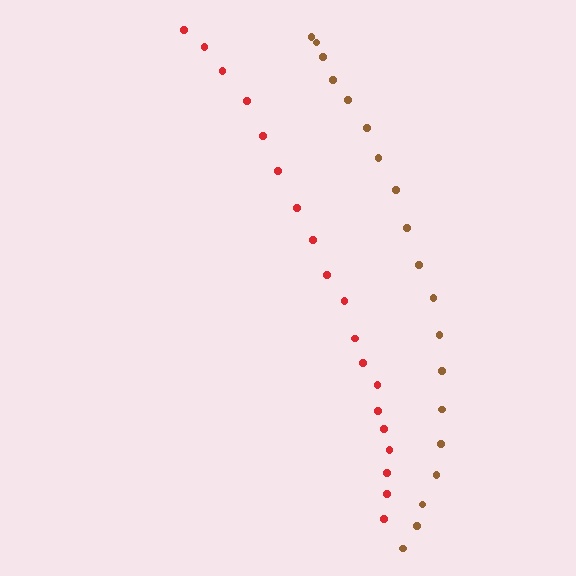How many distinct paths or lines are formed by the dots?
There are 2 distinct paths.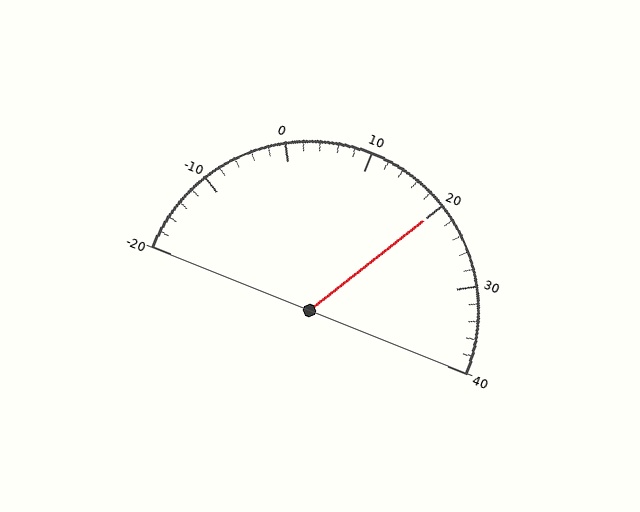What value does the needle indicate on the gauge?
The needle indicates approximately 20.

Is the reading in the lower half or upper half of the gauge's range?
The reading is in the upper half of the range (-20 to 40).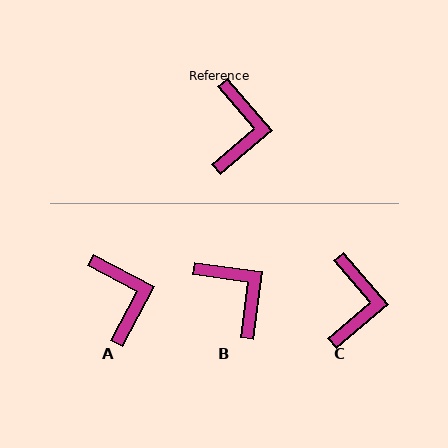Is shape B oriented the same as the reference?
No, it is off by about 41 degrees.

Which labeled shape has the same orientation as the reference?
C.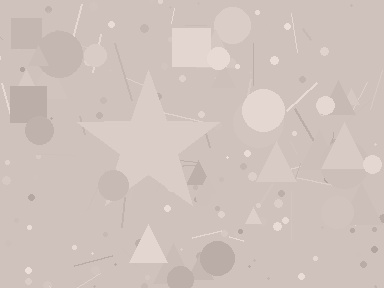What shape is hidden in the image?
A star is hidden in the image.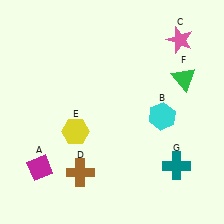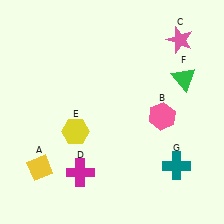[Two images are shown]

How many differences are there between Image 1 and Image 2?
There are 3 differences between the two images.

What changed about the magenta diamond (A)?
In Image 1, A is magenta. In Image 2, it changed to yellow.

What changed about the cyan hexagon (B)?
In Image 1, B is cyan. In Image 2, it changed to pink.